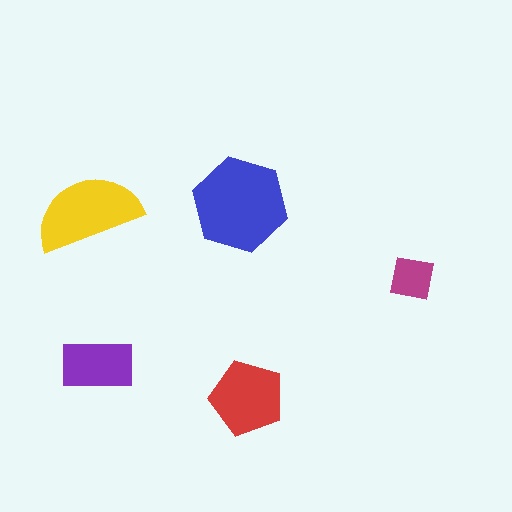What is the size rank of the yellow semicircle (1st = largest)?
2nd.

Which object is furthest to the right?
The magenta square is rightmost.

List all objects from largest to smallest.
The blue hexagon, the yellow semicircle, the red pentagon, the purple rectangle, the magenta square.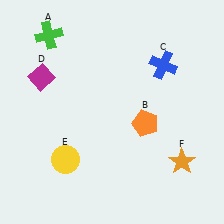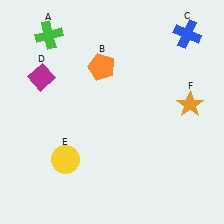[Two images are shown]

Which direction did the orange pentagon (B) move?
The orange pentagon (B) moved up.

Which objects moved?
The objects that moved are: the orange pentagon (B), the blue cross (C), the orange star (F).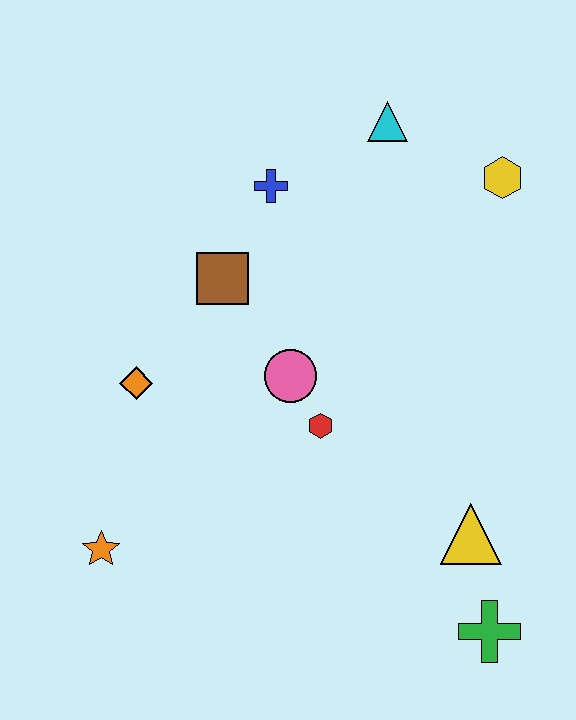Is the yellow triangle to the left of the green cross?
Yes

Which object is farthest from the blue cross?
The green cross is farthest from the blue cross.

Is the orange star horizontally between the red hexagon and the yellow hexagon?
No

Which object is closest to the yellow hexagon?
The cyan triangle is closest to the yellow hexagon.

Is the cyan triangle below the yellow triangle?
No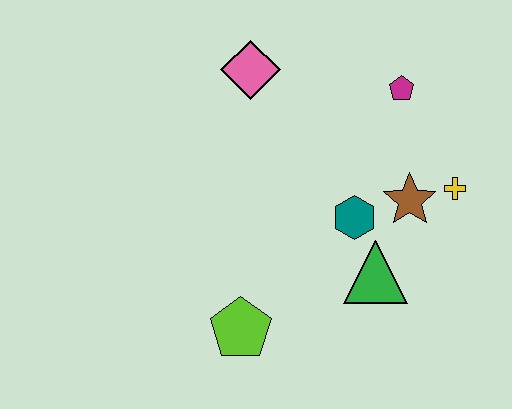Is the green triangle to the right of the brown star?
No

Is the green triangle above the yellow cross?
No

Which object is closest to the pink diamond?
The magenta pentagon is closest to the pink diamond.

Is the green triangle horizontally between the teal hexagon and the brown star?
Yes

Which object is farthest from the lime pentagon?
The magenta pentagon is farthest from the lime pentagon.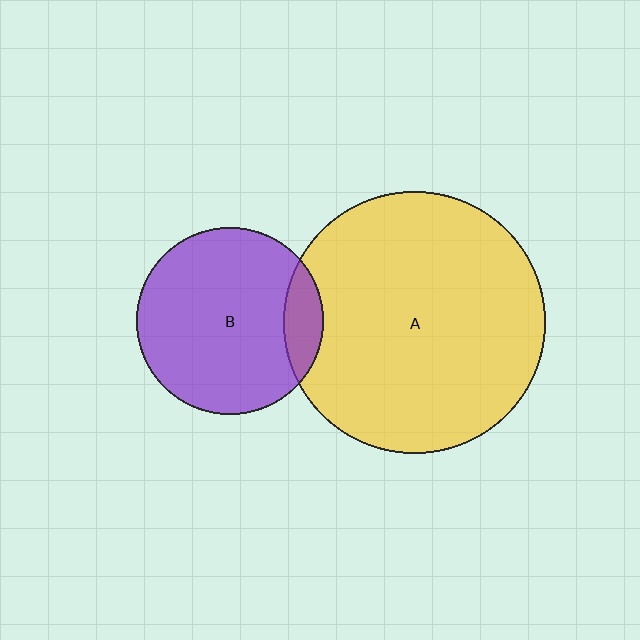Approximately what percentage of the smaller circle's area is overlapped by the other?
Approximately 10%.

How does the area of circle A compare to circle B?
Approximately 2.0 times.